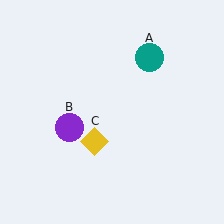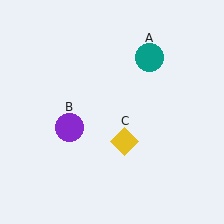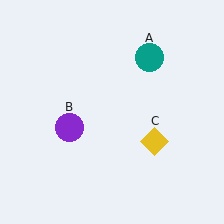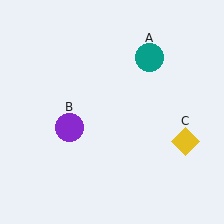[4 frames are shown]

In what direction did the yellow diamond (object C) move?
The yellow diamond (object C) moved right.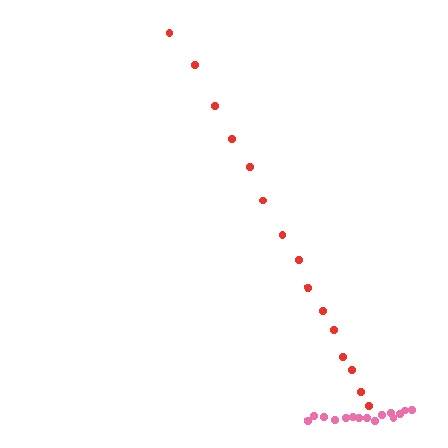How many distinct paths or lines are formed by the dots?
There are 2 distinct paths.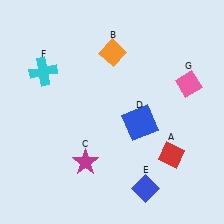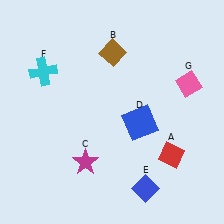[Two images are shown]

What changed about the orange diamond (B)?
In Image 1, B is orange. In Image 2, it changed to brown.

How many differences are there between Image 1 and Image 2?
There is 1 difference between the two images.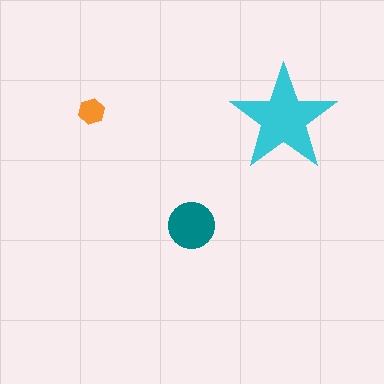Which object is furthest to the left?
The orange hexagon is leftmost.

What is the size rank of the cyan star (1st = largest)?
1st.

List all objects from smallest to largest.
The orange hexagon, the teal circle, the cyan star.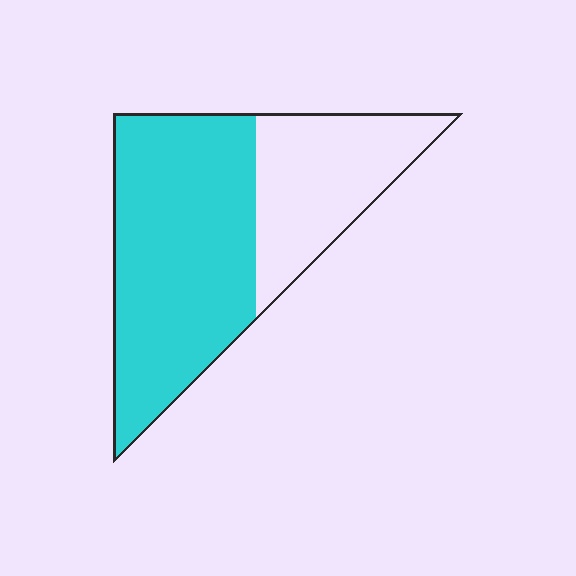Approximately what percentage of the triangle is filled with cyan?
Approximately 65%.